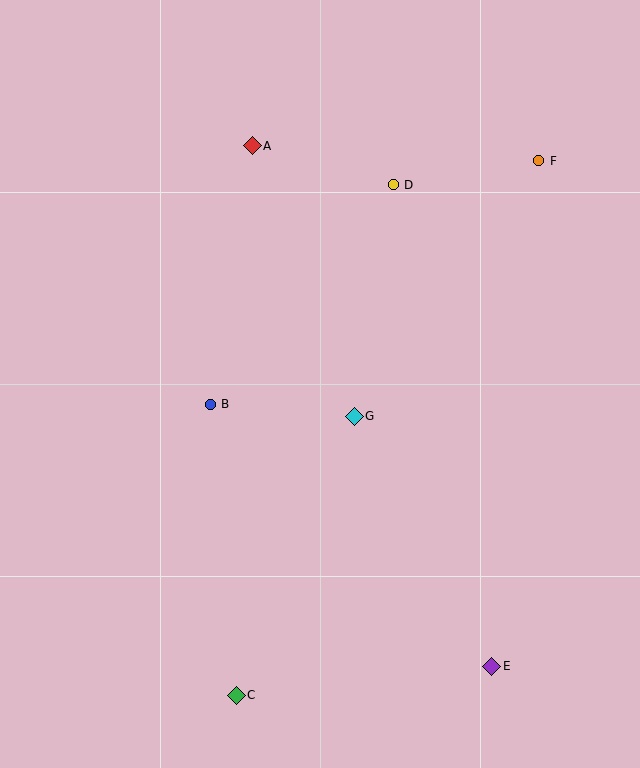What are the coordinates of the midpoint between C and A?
The midpoint between C and A is at (244, 420).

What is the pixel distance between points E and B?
The distance between E and B is 385 pixels.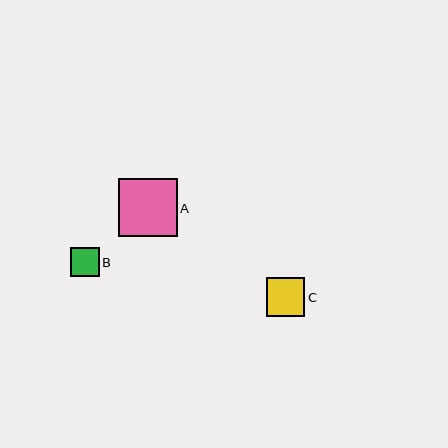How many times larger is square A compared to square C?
Square A is approximately 1.5 times the size of square C.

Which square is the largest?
Square A is the largest with a size of approximately 59 pixels.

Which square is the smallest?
Square B is the smallest with a size of approximately 29 pixels.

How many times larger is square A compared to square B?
Square A is approximately 2.0 times the size of square B.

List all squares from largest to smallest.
From largest to smallest: A, C, B.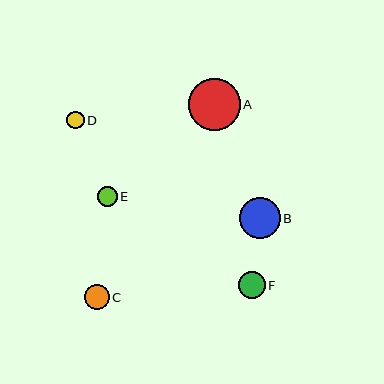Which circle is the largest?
Circle A is the largest with a size of approximately 52 pixels.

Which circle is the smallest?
Circle D is the smallest with a size of approximately 17 pixels.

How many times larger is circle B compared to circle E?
Circle B is approximately 2.1 times the size of circle E.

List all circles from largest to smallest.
From largest to smallest: A, B, F, C, E, D.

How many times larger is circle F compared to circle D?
Circle F is approximately 1.5 times the size of circle D.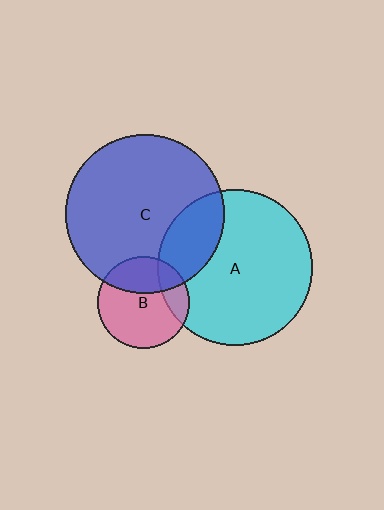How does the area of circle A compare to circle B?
Approximately 2.9 times.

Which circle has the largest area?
Circle C (blue).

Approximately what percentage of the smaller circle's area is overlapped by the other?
Approximately 35%.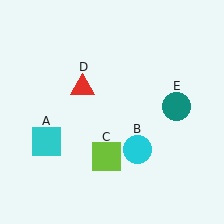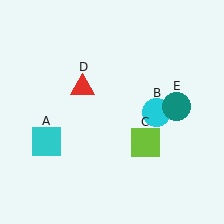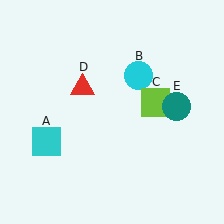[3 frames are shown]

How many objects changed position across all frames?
2 objects changed position: cyan circle (object B), lime square (object C).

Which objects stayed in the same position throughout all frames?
Cyan square (object A) and red triangle (object D) and teal circle (object E) remained stationary.